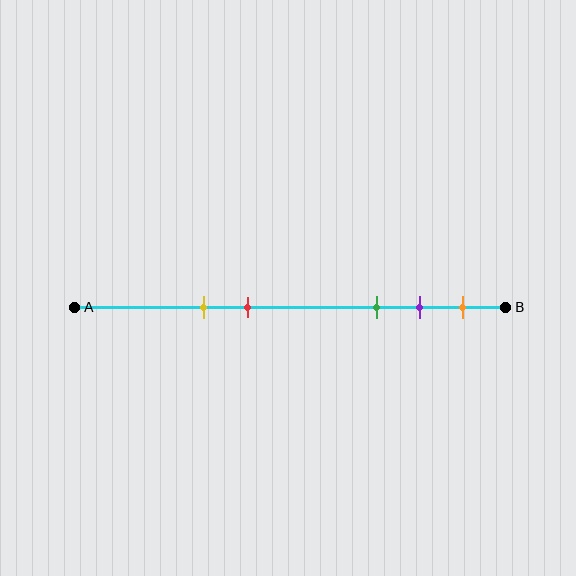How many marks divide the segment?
There are 5 marks dividing the segment.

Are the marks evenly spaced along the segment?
No, the marks are not evenly spaced.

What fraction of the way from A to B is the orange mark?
The orange mark is approximately 90% (0.9) of the way from A to B.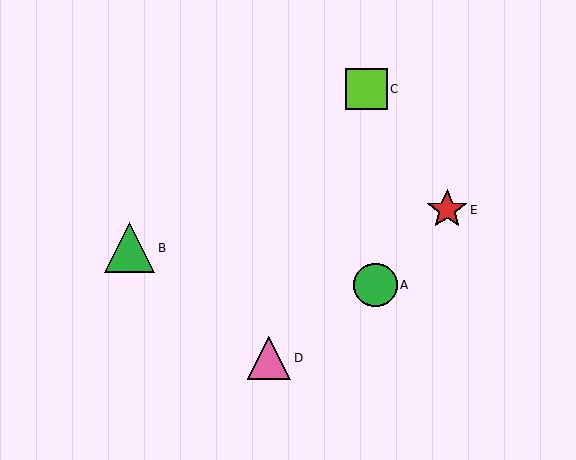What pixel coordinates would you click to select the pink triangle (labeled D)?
Click at (269, 358) to select the pink triangle D.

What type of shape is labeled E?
Shape E is a red star.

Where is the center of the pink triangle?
The center of the pink triangle is at (269, 358).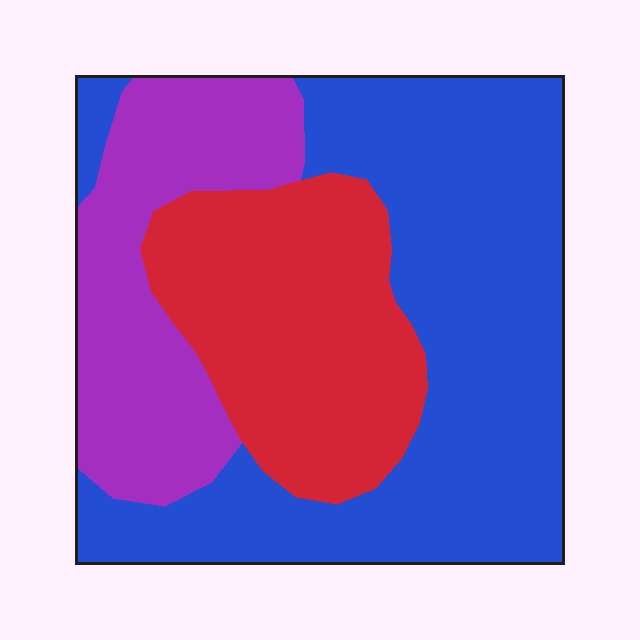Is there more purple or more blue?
Blue.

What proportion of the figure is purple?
Purple takes up about one quarter (1/4) of the figure.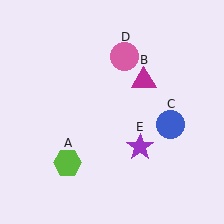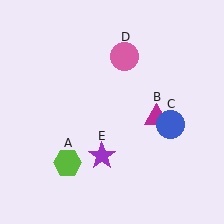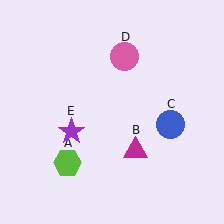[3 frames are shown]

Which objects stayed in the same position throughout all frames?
Lime hexagon (object A) and blue circle (object C) and pink circle (object D) remained stationary.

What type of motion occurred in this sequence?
The magenta triangle (object B), purple star (object E) rotated clockwise around the center of the scene.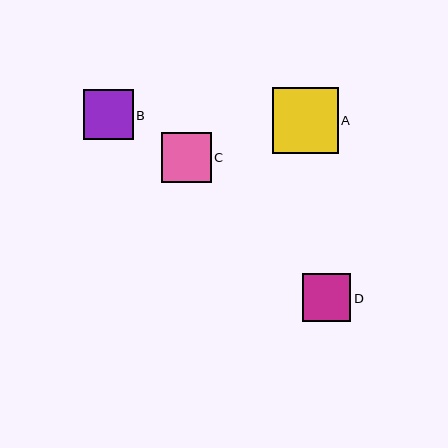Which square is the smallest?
Square D is the smallest with a size of approximately 48 pixels.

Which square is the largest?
Square A is the largest with a size of approximately 66 pixels.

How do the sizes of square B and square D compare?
Square B and square D are approximately the same size.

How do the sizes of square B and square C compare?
Square B and square C are approximately the same size.